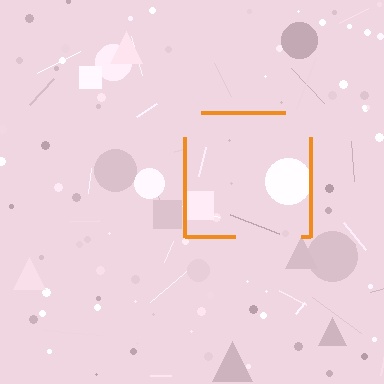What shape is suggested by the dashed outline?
The dashed outline suggests a square.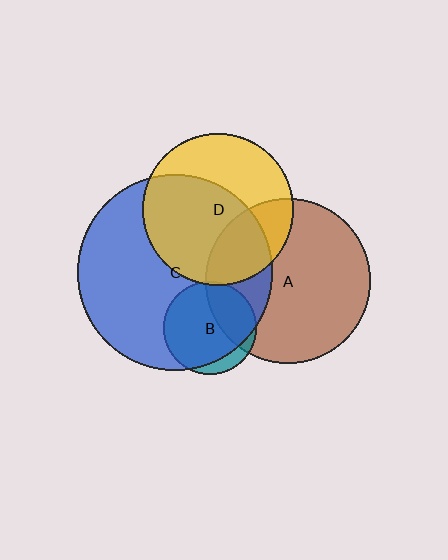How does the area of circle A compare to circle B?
Approximately 3.1 times.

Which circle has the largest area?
Circle C (blue).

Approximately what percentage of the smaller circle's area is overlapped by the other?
Approximately 5%.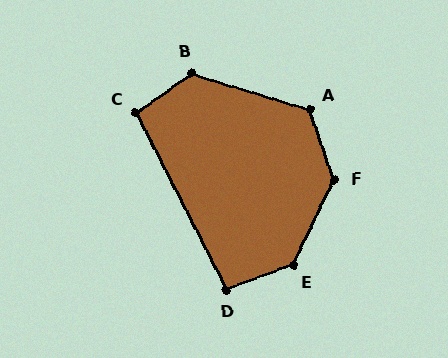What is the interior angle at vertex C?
Approximately 98 degrees (obtuse).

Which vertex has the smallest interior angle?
D, at approximately 97 degrees.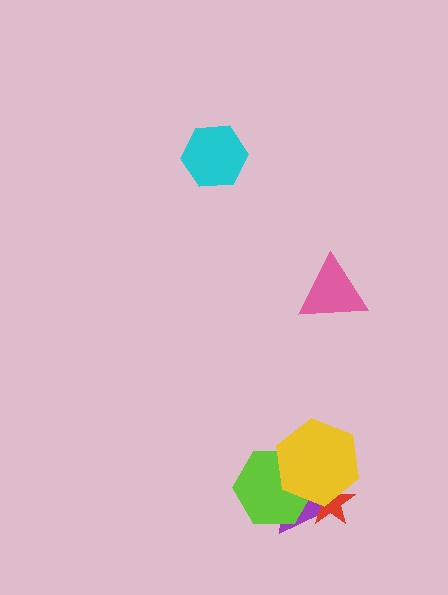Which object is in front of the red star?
The yellow hexagon is in front of the red star.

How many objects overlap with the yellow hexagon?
3 objects overlap with the yellow hexagon.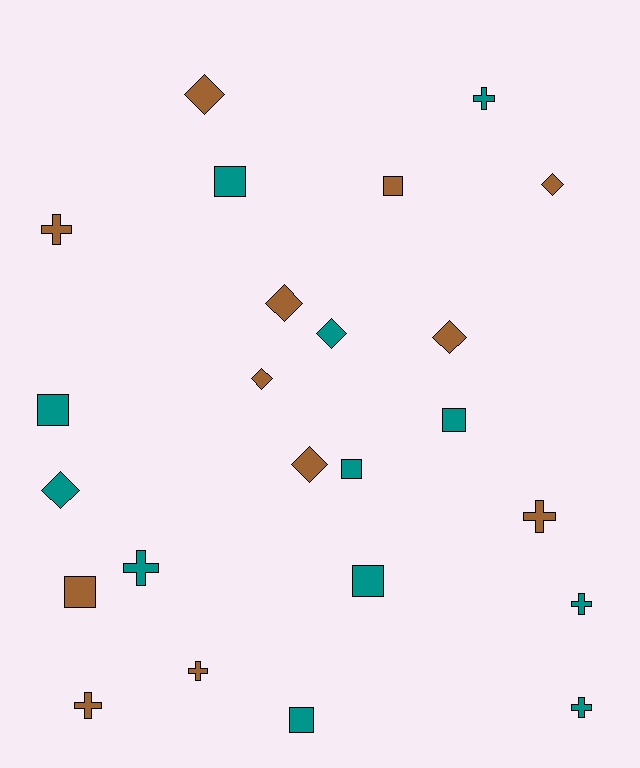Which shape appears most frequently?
Square, with 8 objects.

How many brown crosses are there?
There are 4 brown crosses.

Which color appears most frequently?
Teal, with 12 objects.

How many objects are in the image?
There are 24 objects.